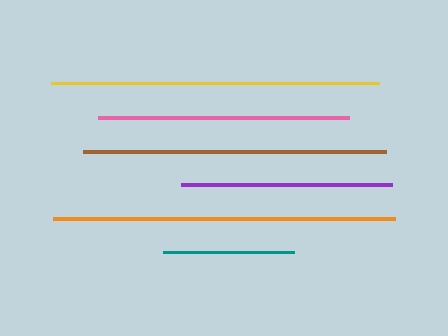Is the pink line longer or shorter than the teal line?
The pink line is longer than the teal line.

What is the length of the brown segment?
The brown segment is approximately 304 pixels long.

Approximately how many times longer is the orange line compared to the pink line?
The orange line is approximately 1.4 times the length of the pink line.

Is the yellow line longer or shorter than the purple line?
The yellow line is longer than the purple line.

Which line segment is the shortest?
The teal line is the shortest at approximately 131 pixels.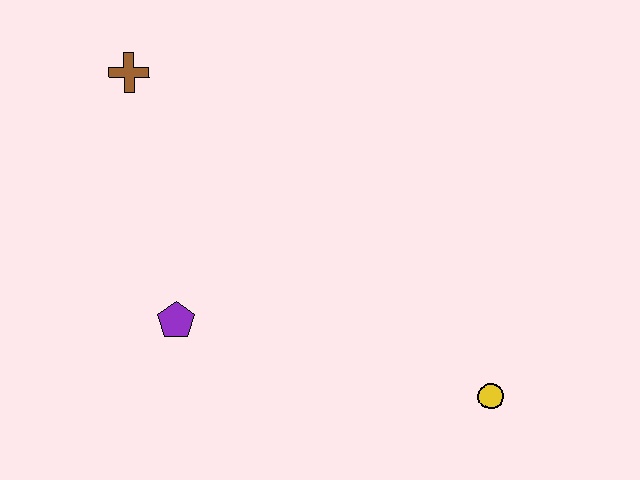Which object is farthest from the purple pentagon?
The yellow circle is farthest from the purple pentagon.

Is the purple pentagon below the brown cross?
Yes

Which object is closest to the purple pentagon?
The brown cross is closest to the purple pentagon.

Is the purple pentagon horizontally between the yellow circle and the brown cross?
Yes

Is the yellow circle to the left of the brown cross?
No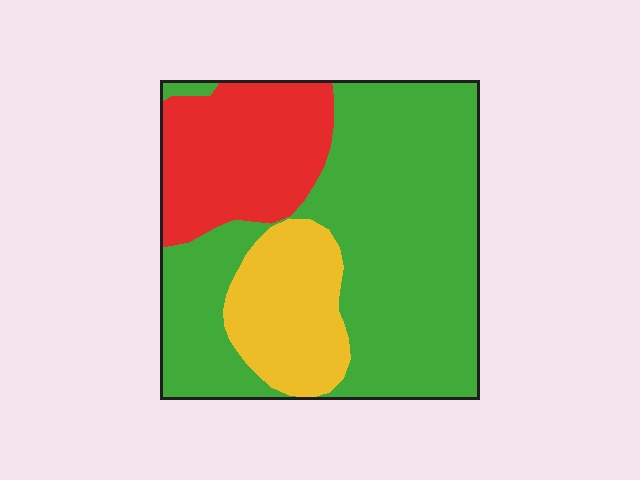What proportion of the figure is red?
Red takes up about one quarter (1/4) of the figure.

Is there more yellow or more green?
Green.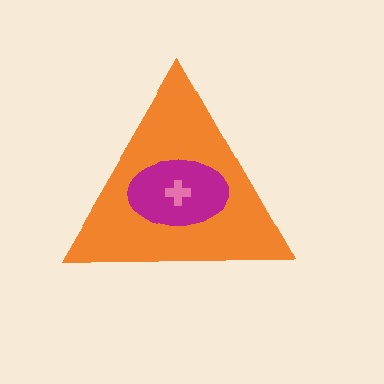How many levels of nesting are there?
3.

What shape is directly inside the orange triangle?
The magenta ellipse.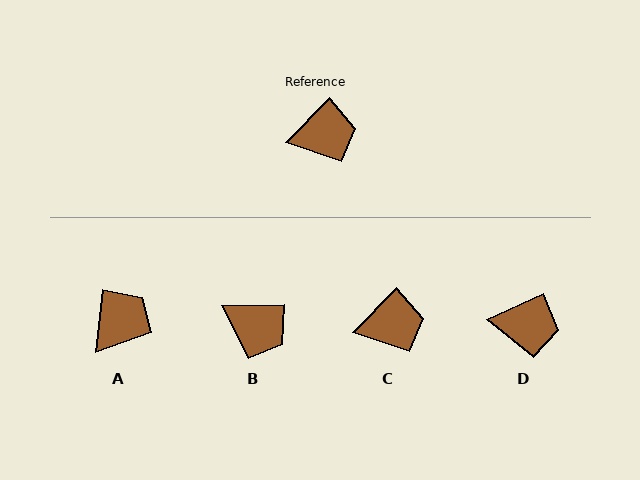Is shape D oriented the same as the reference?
No, it is off by about 20 degrees.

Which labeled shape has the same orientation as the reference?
C.